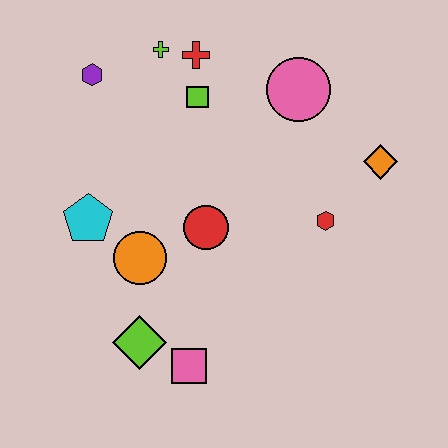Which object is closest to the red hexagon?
The orange diamond is closest to the red hexagon.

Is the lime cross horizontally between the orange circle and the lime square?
Yes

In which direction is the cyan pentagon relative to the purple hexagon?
The cyan pentagon is below the purple hexagon.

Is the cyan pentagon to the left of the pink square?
Yes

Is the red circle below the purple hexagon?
Yes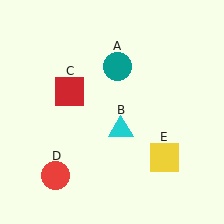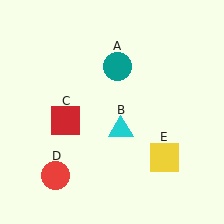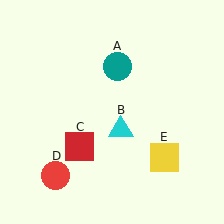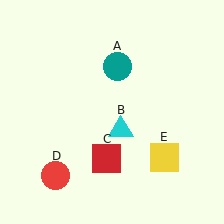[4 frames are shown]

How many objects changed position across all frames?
1 object changed position: red square (object C).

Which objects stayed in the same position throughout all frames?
Teal circle (object A) and cyan triangle (object B) and red circle (object D) and yellow square (object E) remained stationary.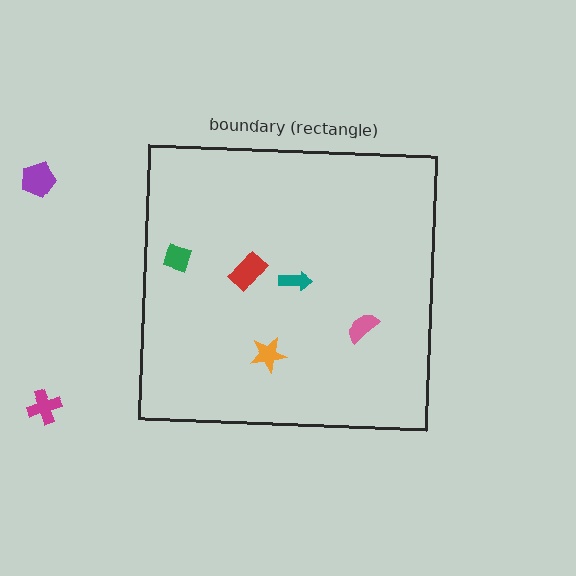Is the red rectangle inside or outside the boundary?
Inside.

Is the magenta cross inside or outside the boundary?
Outside.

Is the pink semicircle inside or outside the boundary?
Inside.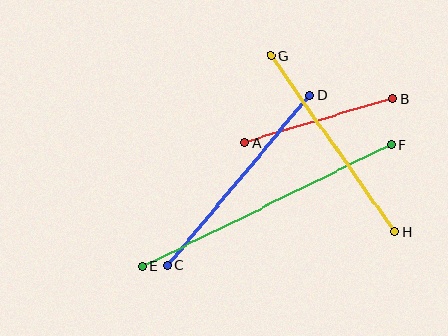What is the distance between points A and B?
The distance is approximately 155 pixels.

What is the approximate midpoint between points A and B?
The midpoint is at approximately (319, 120) pixels.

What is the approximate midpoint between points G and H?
The midpoint is at approximately (333, 144) pixels.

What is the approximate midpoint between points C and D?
The midpoint is at approximately (239, 180) pixels.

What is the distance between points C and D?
The distance is approximately 222 pixels.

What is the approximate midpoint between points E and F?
The midpoint is at approximately (267, 206) pixels.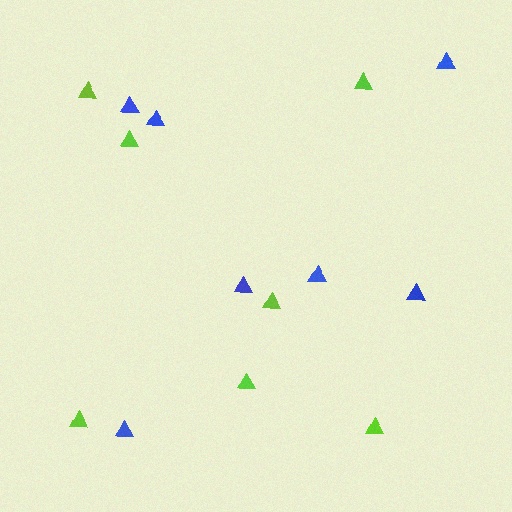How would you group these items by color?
There are 2 groups: one group of blue triangles (7) and one group of lime triangles (7).